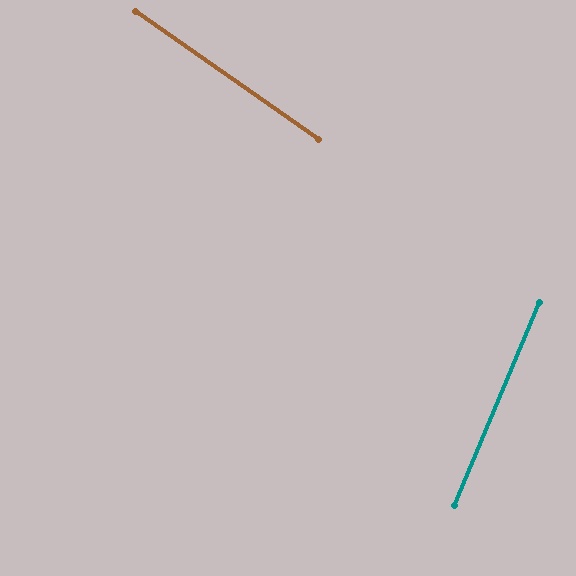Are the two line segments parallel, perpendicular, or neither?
Neither parallel nor perpendicular — they differ by about 78°.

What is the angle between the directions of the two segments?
Approximately 78 degrees.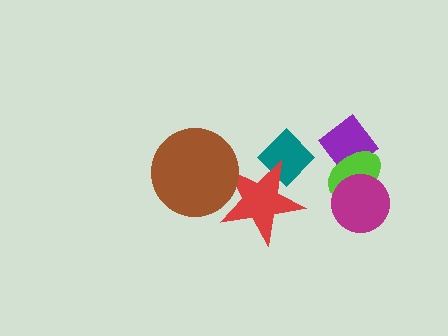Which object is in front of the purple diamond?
The lime ellipse is in front of the purple diamond.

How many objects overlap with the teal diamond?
1 object overlaps with the teal diamond.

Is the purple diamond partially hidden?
Yes, it is partially covered by another shape.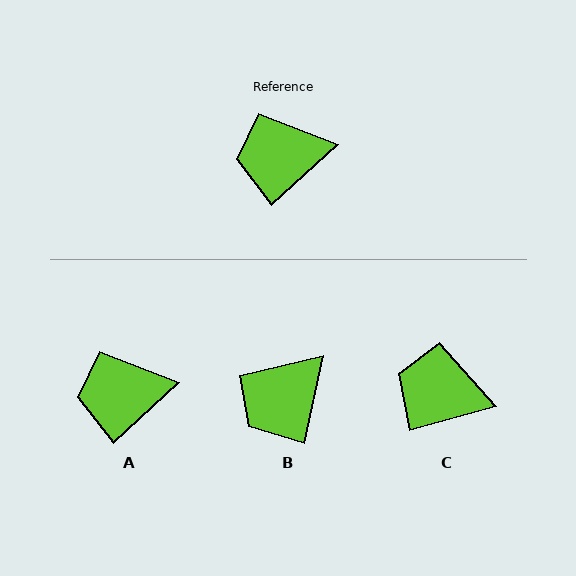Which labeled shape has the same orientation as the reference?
A.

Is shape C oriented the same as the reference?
No, it is off by about 27 degrees.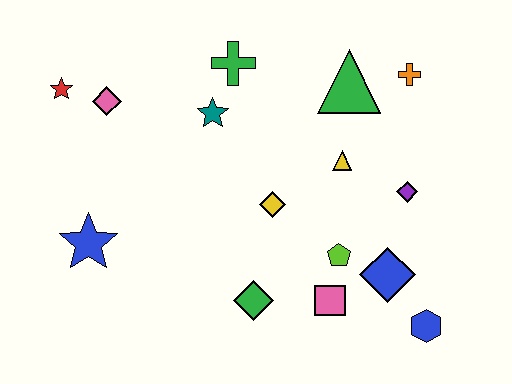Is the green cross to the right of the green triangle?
No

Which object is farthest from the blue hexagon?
The red star is farthest from the blue hexagon.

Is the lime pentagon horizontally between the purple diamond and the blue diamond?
No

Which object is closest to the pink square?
The lime pentagon is closest to the pink square.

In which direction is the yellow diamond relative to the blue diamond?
The yellow diamond is to the left of the blue diamond.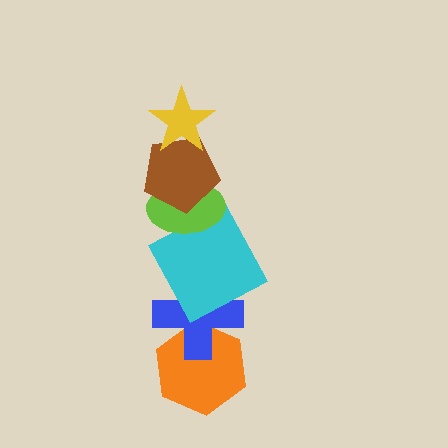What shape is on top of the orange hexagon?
The blue cross is on top of the orange hexagon.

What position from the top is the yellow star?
The yellow star is 1st from the top.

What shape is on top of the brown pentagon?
The yellow star is on top of the brown pentagon.